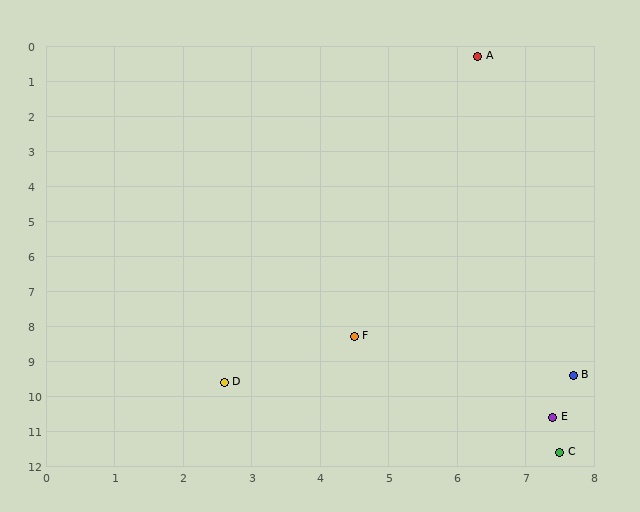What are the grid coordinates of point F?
Point F is at approximately (4.5, 8.3).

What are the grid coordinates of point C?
Point C is at approximately (7.5, 11.6).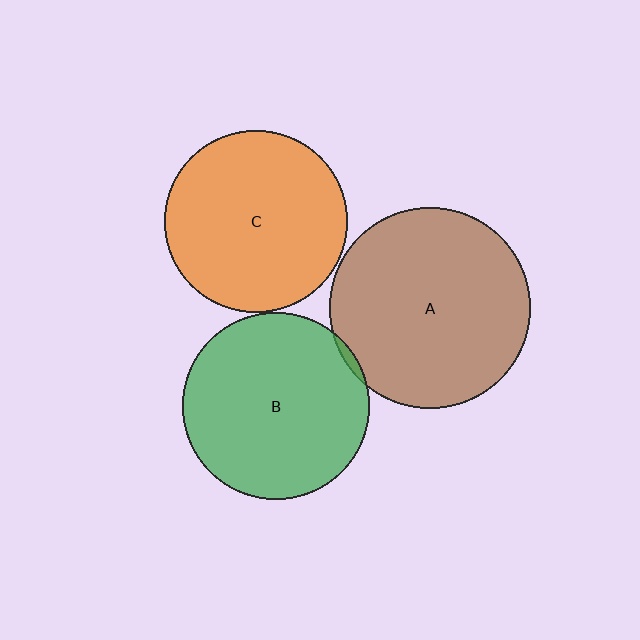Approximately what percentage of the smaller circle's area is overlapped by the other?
Approximately 5%.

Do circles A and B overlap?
Yes.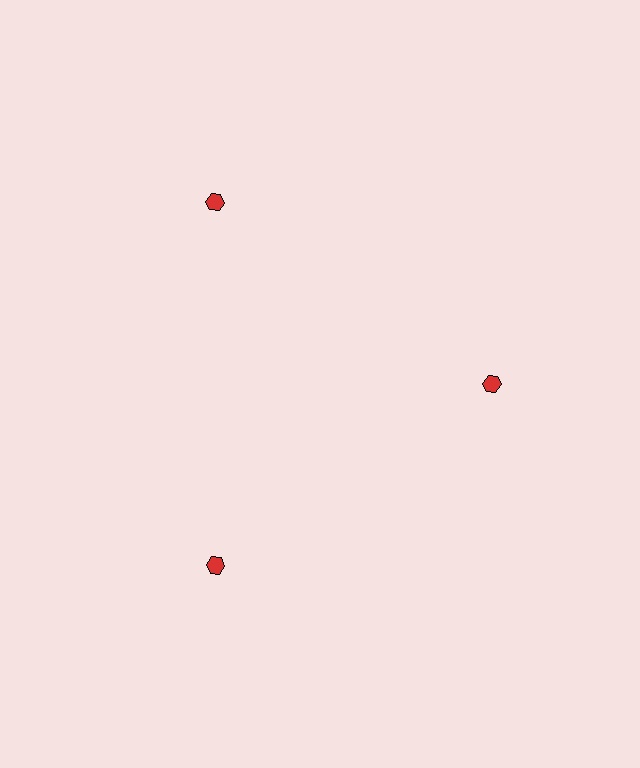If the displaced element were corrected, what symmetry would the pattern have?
It would have 3-fold rotational symmetry — the pattern would map onto itself every 120 degrees.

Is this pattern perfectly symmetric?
No. The 3 red hexagons are arranged in a ring, but one element near the 3 o'clock position is pulled inward toward the center, breaking the 3-fold rotational symmetry.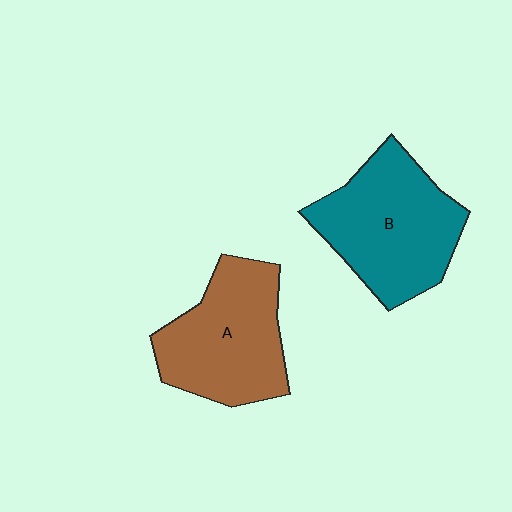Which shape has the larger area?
Shape B (teal).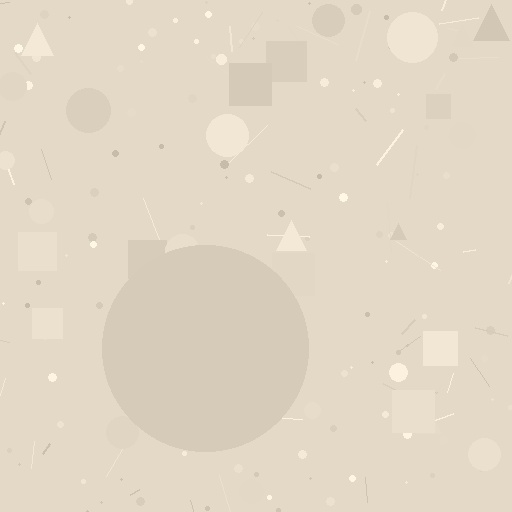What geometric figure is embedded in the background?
A circle is embedded in the background.